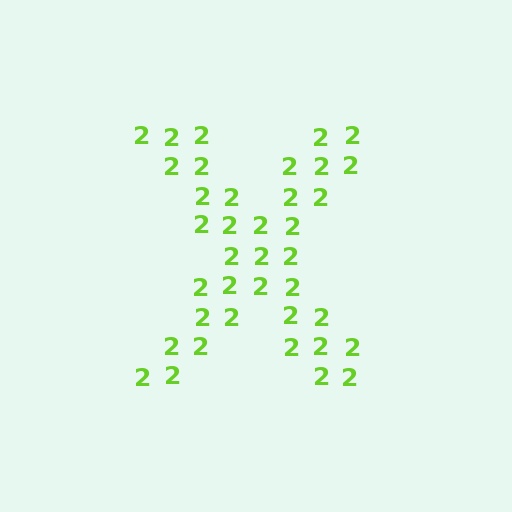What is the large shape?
The large shape is the letter X.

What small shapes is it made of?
It is made of small digit 2's.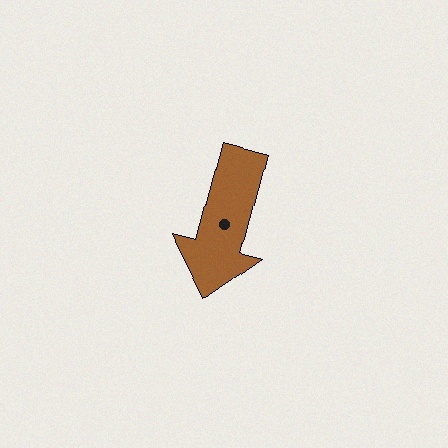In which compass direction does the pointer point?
South.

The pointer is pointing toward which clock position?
Roughly 6 o'clock.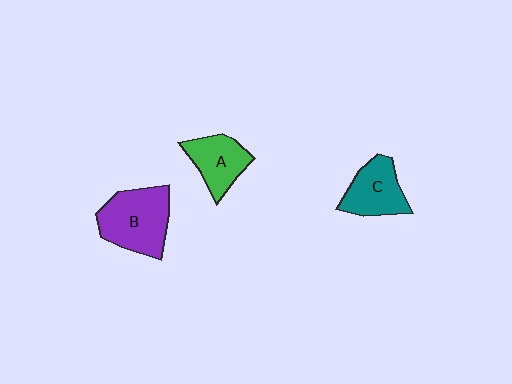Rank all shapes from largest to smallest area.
From largest to smallest: B (purple), C (teal), A (green).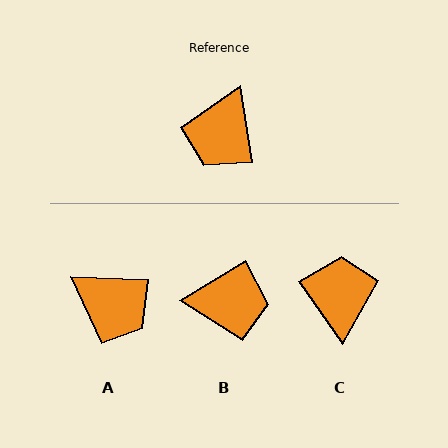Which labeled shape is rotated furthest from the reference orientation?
C, about 154 degrees away.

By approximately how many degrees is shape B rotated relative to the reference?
Approximately 113 degrees counter-clockwise.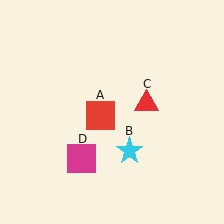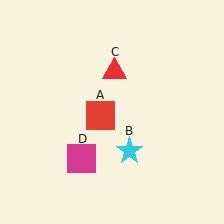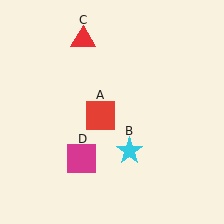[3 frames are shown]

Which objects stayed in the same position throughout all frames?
Red square (object A) and cyan star (object B) and magenta square (object D) remained stationary.